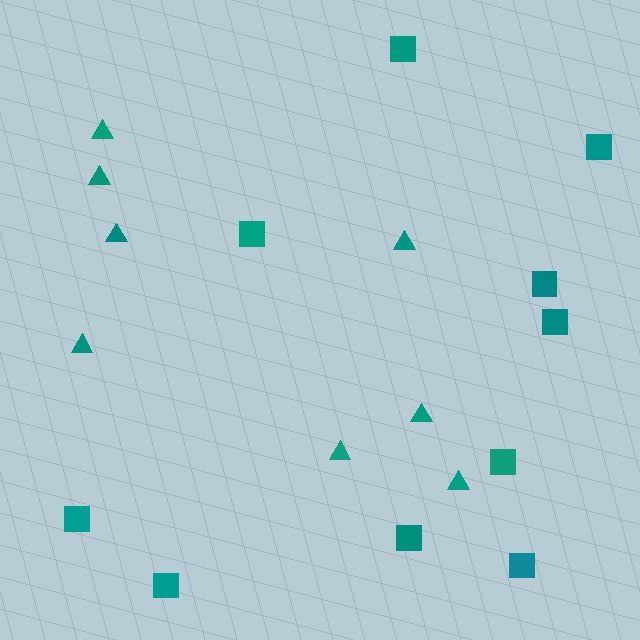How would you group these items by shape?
There are 2 groups: one group of squares (10) and one group of triangles (8).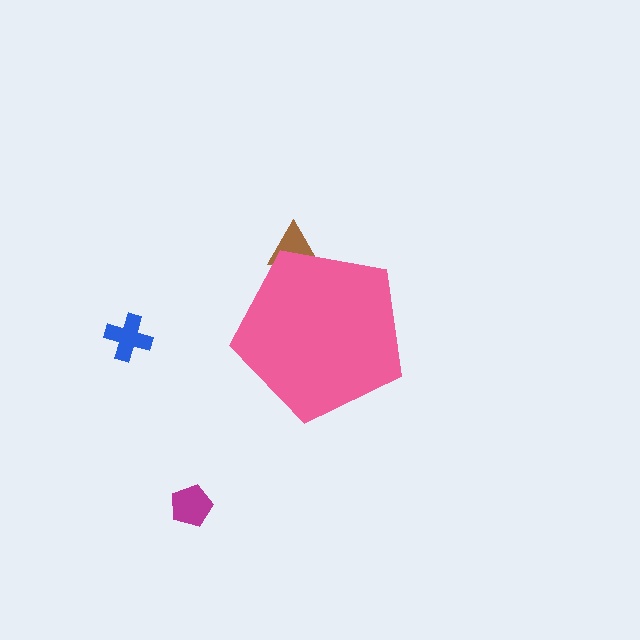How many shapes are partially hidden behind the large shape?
1 shape is partially hidden.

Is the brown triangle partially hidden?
Yes, the brown triangle is partially hidden behind the pink pentagon.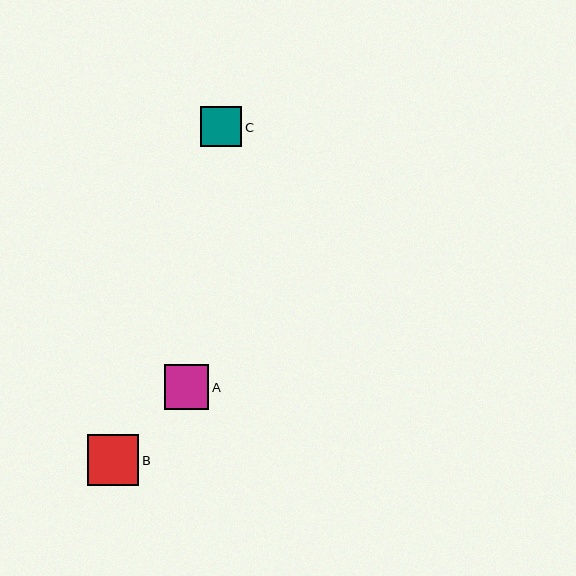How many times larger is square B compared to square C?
Square B is approximately 1.3 times the size of square C.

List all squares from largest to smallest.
From largest to smallest: B, A, C.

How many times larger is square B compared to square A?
Square B is approximately 1.1 times the size of square A.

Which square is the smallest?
Square C is the smallest with a size of approximately 41 pixels.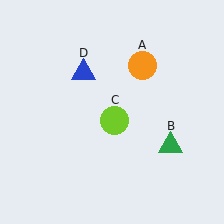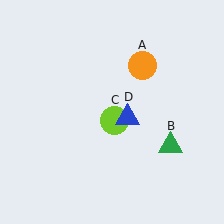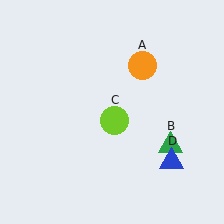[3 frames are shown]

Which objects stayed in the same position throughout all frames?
Orange circle (object A) and green triangle (object B) and lime circle (object C) remained stationary.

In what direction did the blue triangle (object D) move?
The blue triangle (object D) moved down and to the right.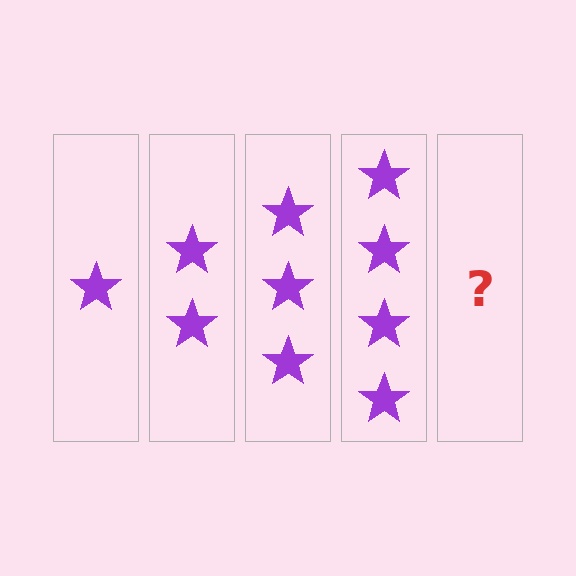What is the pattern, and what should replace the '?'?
The pattern is that each step adds one more star. The '?' should be 5 stars.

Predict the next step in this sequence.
The next step is 5 stars.